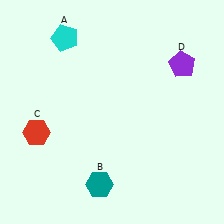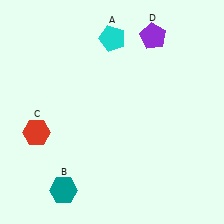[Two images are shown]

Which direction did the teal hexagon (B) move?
The teal hexagon (B) moved left.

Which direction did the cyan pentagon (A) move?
The cyan pentagon (A) moved right.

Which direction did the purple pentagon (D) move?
The purple pentagon (D) moved left.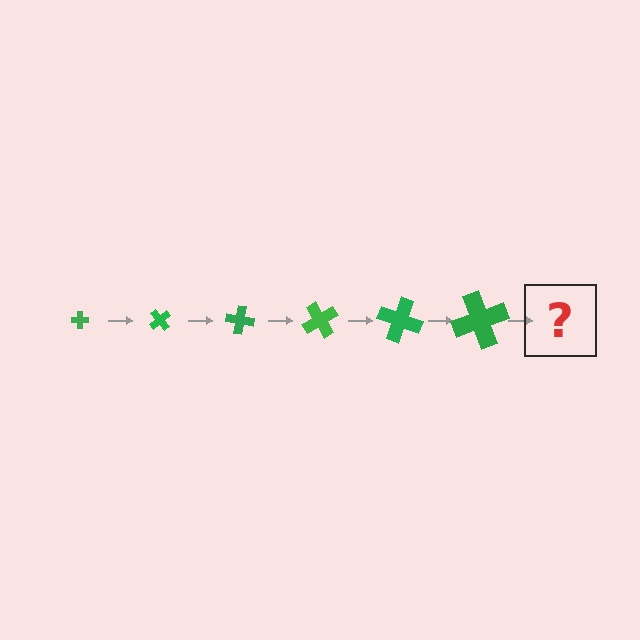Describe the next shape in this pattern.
It should be a cross, larger than the previous one and rotated 300 degrees from the start.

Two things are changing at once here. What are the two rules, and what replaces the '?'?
The two rules are that the cross grows larger each step and it rotates 50 degrees each step. The '?' should be a cross, larger than the previous one and rotated 300 degrees from the start.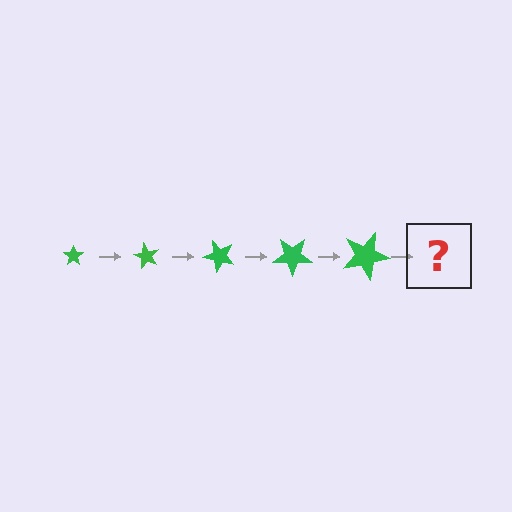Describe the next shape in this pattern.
It should be a star, larger than the previous one and rotated 300 degrees from the start.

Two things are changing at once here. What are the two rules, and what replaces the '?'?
The two rules are that the star grows larger each step and it rotates 60 degrees each step. The '?' should be a star, larger than the previous one and rotated 300 degrees from the start.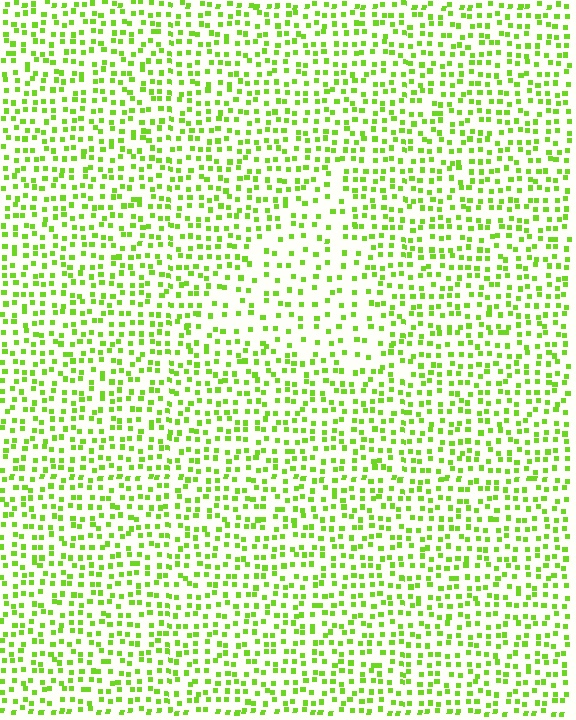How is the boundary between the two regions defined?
The boundary is defined by a change in element density (approximately 1.8x ratio). All elements are the same color, size, and shape.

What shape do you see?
I see a triangle.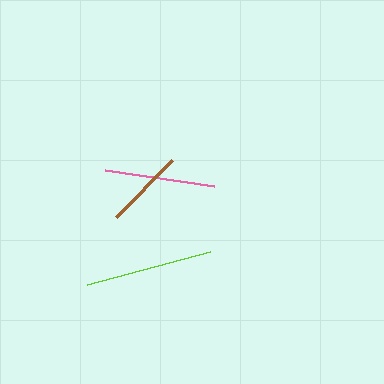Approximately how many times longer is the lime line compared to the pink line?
The lime line is approximately 1.1 times the length of the pink line.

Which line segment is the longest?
The lime line is the longest at approximately 127 pixels.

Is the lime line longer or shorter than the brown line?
The lime line is longer than the brown line.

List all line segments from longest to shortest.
From longest to shortest: lime, pink, brown.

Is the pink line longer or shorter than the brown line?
The pink line is longer than the brown line.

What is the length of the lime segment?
The lime segment is approximately 127 pixels long.